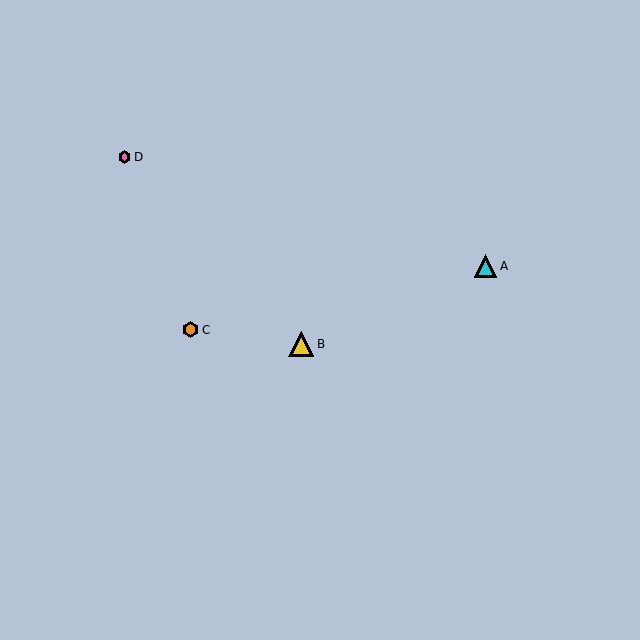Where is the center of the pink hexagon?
The center of the pink hexagon is at (124, 157).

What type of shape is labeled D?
Shape D is a pink hexagon.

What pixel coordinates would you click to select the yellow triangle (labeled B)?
Click at (301, 344) to select the yellow triangle B.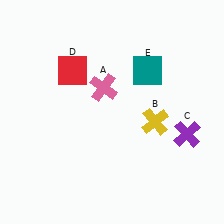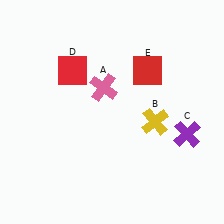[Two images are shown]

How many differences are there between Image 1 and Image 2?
There is 1 difference between the two images.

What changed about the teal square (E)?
In Image 1, E is teal. In Image 2, it changed to red.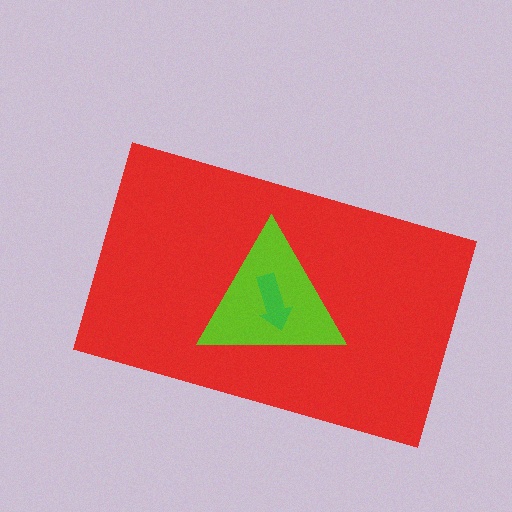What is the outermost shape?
The red rectangle.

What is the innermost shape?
The green arrow.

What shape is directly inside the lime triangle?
The green arrow.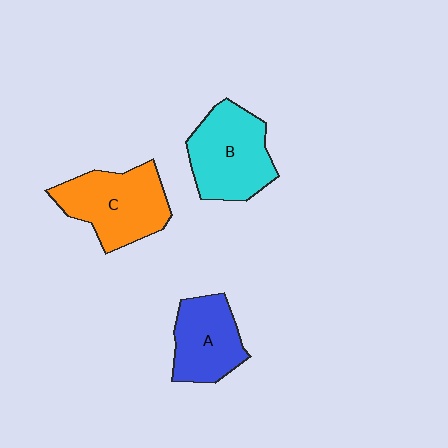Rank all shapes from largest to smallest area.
From largest to smallest: C (orange), B (cyan), A (blue).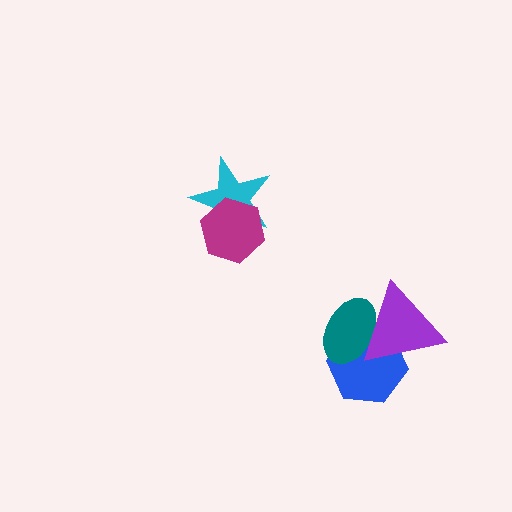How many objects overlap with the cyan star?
1 object overlaps with the cyan star.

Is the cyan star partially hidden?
Yes, it is partially covered by another shape.